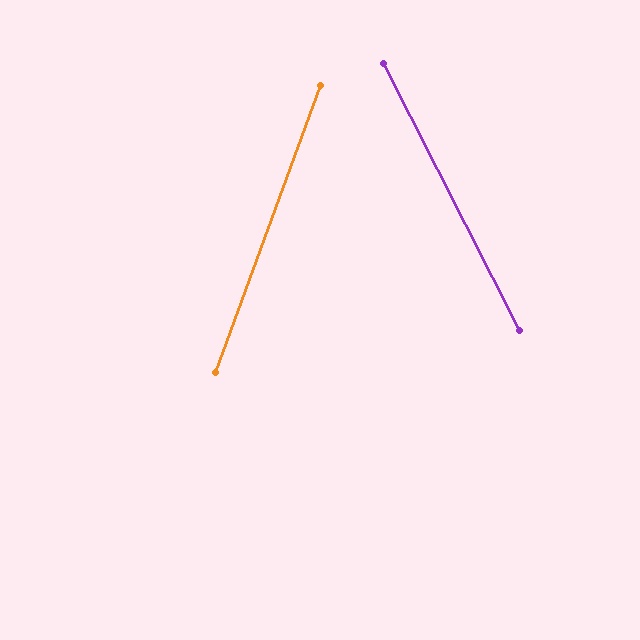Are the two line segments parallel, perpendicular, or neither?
Neither parallel nor perpendicular — they differ by about 47°.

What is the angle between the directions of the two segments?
Approximately 47 degrees.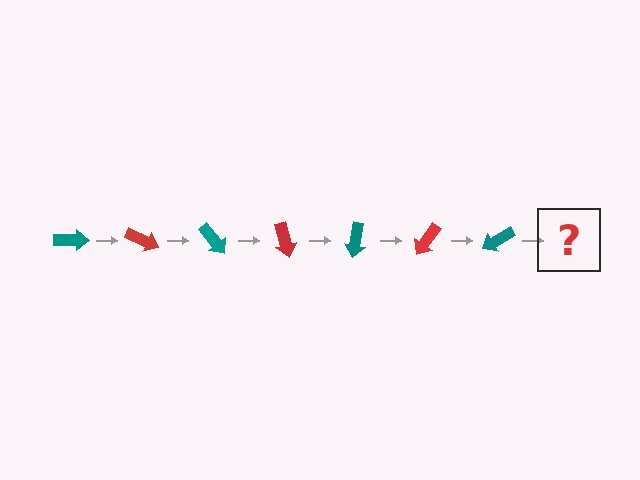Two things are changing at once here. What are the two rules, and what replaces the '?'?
The two rules are that it rotates 25 degrees each step and the color cycles through teal and red. The '?' should be a red arrow, rotated 175 degrees from the start.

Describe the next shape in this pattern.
It should be a red arrow, rotated 175 degrees from the start.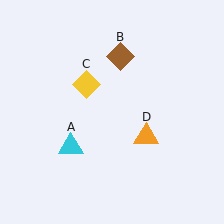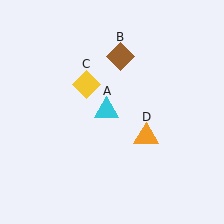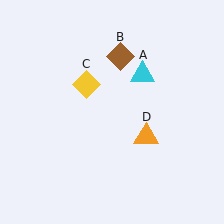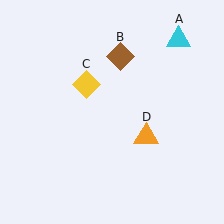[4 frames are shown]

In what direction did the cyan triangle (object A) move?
The cyan triangle (object A) moved up and to the right.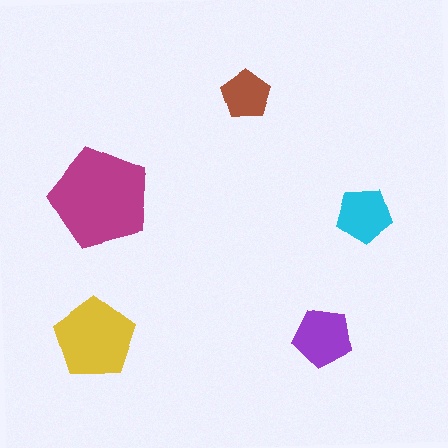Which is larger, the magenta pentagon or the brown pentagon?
The magenta one.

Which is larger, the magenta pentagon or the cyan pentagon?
The magenta one.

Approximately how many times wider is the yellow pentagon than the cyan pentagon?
About 1.5 times wider.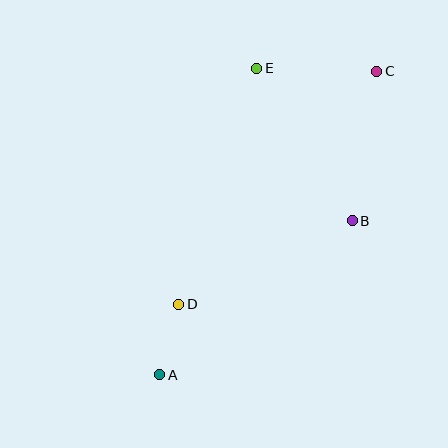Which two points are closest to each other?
Points A and D are closest to each other.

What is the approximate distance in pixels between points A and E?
The distance between A and E is approximately 322 pixels.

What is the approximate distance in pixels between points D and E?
The distance between D and E is approximately 249 pixels.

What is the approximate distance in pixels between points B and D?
The distance between B and D is approximately 193 pixels.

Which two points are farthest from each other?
Points A and C are farthest from each other.